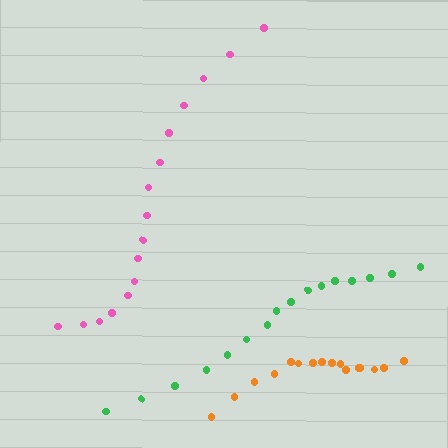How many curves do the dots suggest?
There are 3 distinct paths.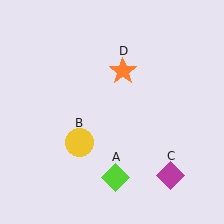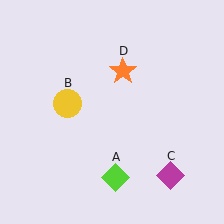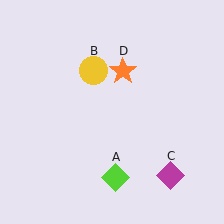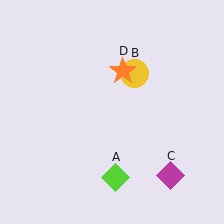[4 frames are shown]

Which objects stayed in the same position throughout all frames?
Lime diamond (object A) and magenta diamond (object C) and orange star (object D) remained stationary.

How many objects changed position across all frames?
1 object changed position: yellow circle (object B).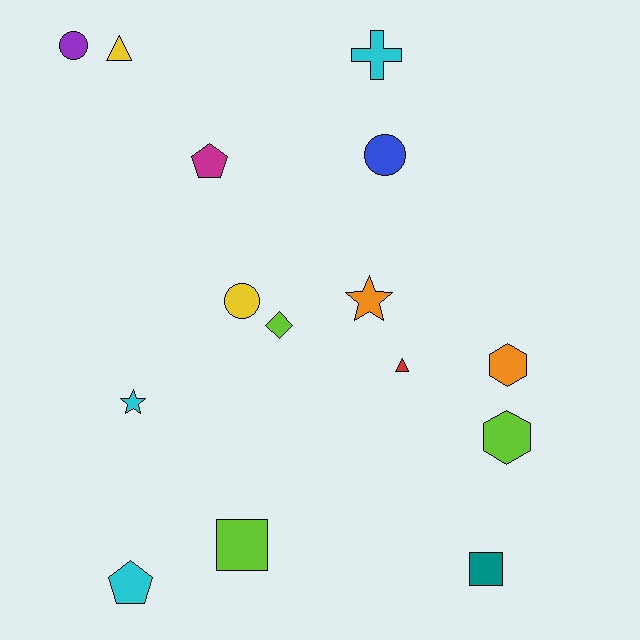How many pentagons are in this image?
There are 2 pentagons.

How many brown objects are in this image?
There are no brown objects.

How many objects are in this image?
There are 15 objects.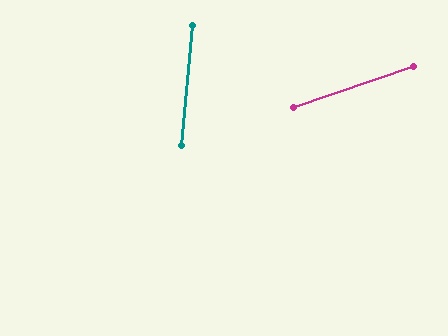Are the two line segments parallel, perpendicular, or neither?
Neither parallel nor perpendicular — they differ by about 66°.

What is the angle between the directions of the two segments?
Approximately 66 degrees.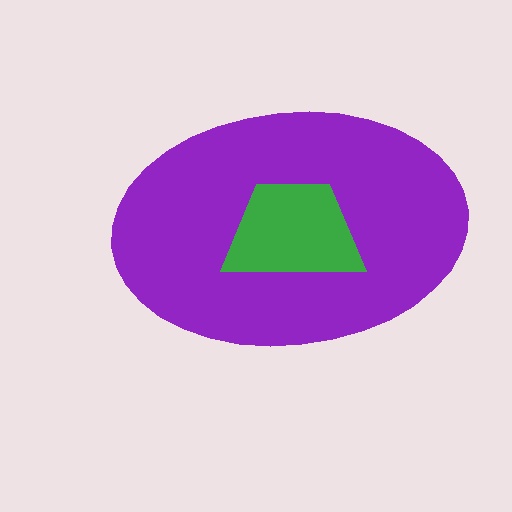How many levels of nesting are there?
2.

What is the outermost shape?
The purple ellipse.